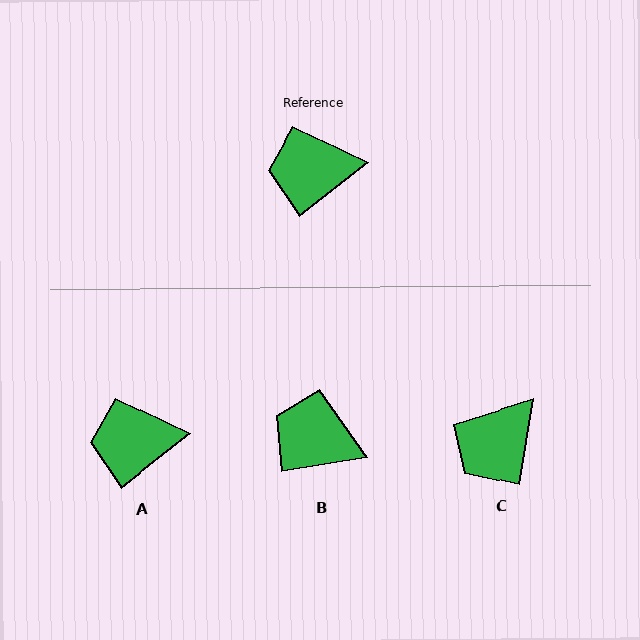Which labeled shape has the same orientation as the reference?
A.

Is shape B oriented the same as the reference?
No, it is off by about 29 degrees.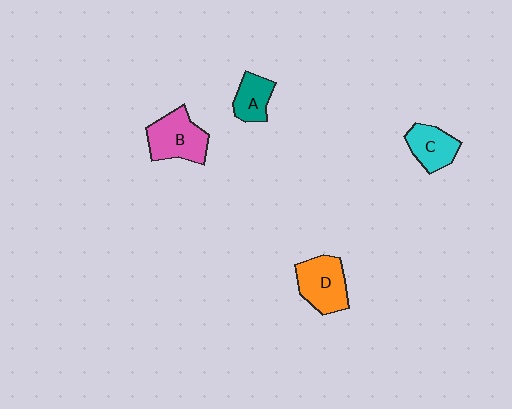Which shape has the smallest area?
Shape A (teal).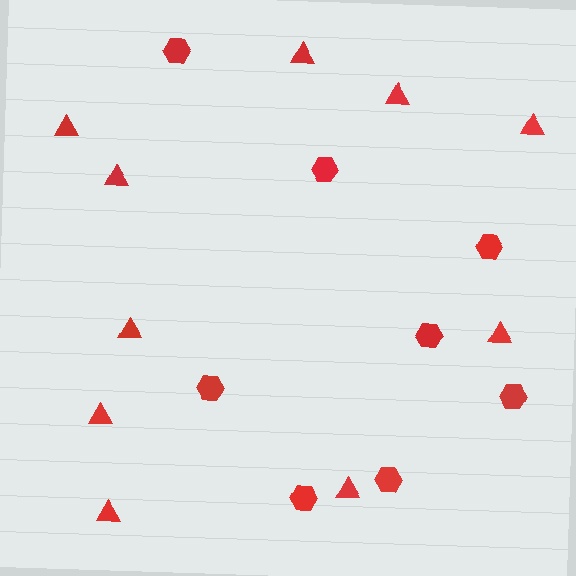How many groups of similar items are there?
There are 2 groups: one group of hexagons (8) and one group of triangles (10).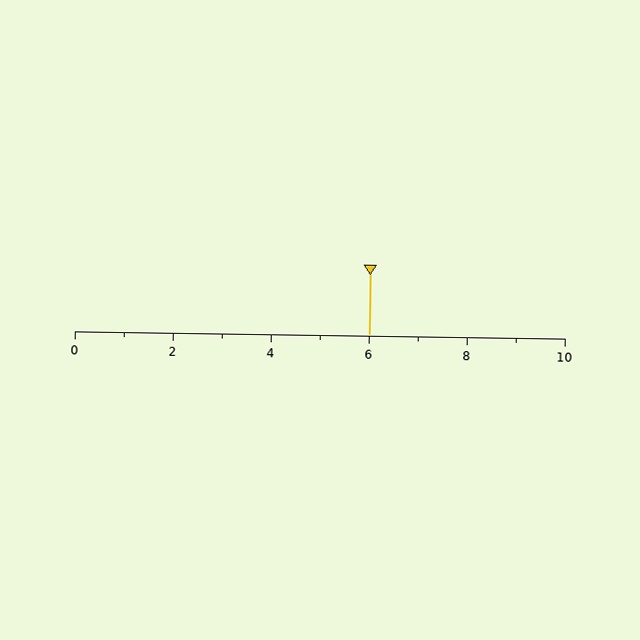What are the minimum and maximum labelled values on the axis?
The axis runs from 0 to 10.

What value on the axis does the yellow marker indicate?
The marker indicates approximately 6.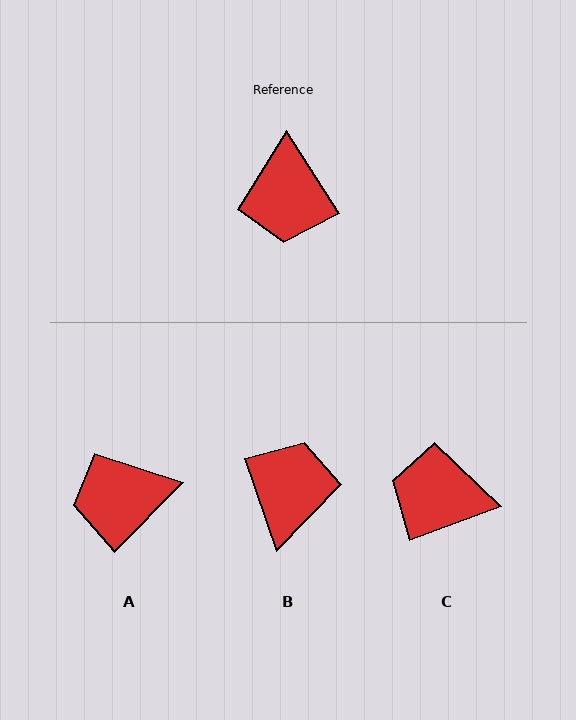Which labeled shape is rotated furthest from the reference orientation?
B, about 167 degrees away.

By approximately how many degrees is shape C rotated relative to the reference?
Approximately 102 degrees clockwise.